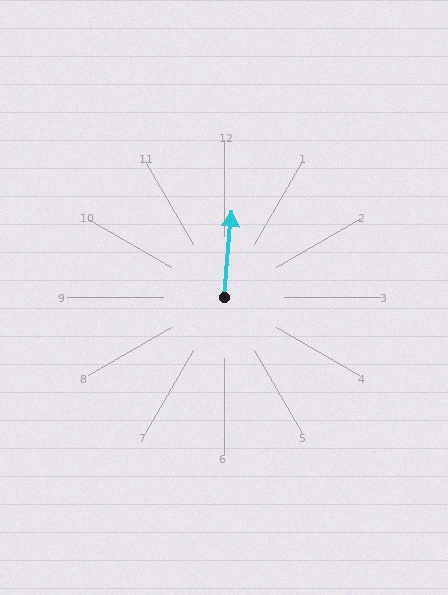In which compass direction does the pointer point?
North.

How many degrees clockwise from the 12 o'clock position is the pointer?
Approximately 5 degrees.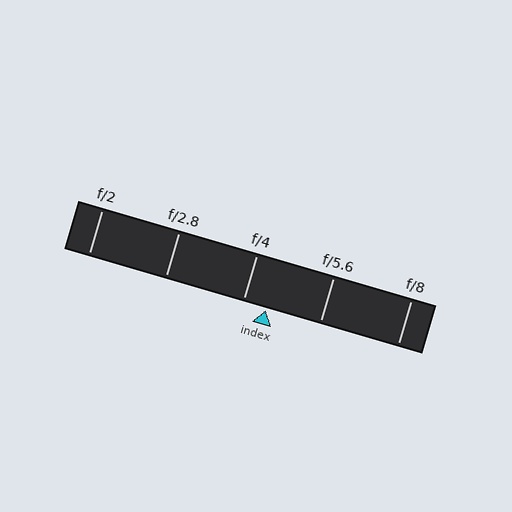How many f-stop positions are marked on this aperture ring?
There are 5 f-stop positions marked.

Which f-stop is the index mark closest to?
The index mark is closest to f/4.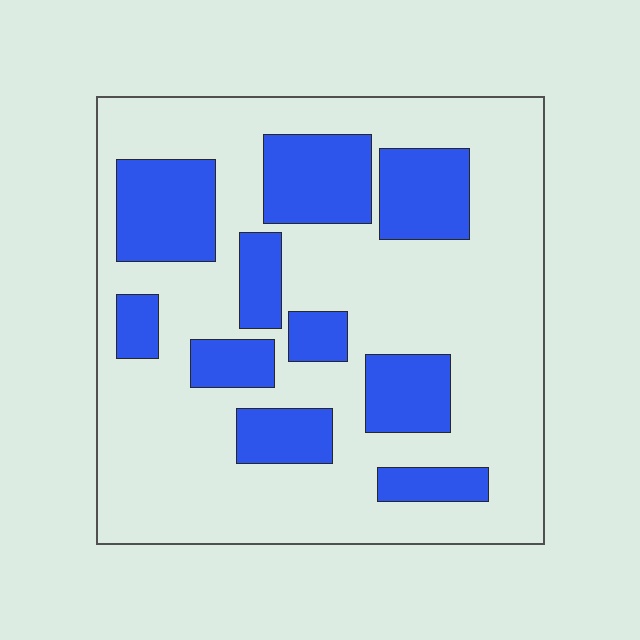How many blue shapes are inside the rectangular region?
10.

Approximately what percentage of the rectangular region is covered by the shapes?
Approximately 30%.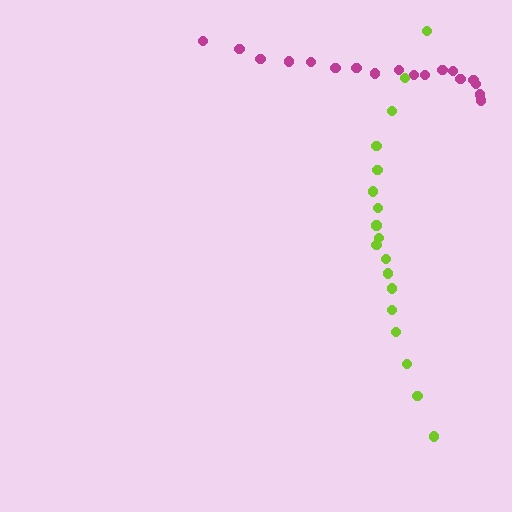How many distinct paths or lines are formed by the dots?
There are 2 distinct paths.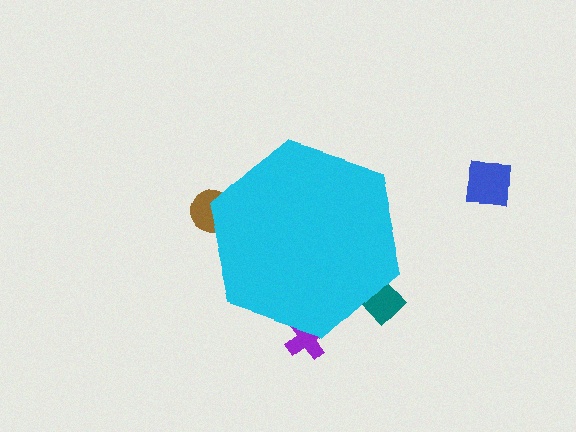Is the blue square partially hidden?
No, the blue square is fully visible.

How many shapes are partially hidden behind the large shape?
3 shapes are partially hidden.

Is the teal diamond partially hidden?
Yes, the teal diamond is partially hidden behind the cyan hexagon.